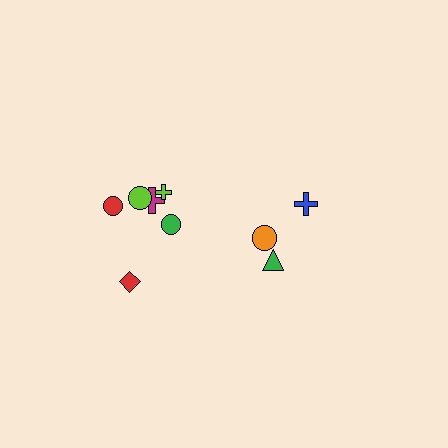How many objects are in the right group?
There are 3 objects.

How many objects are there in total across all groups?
There are 9 objects.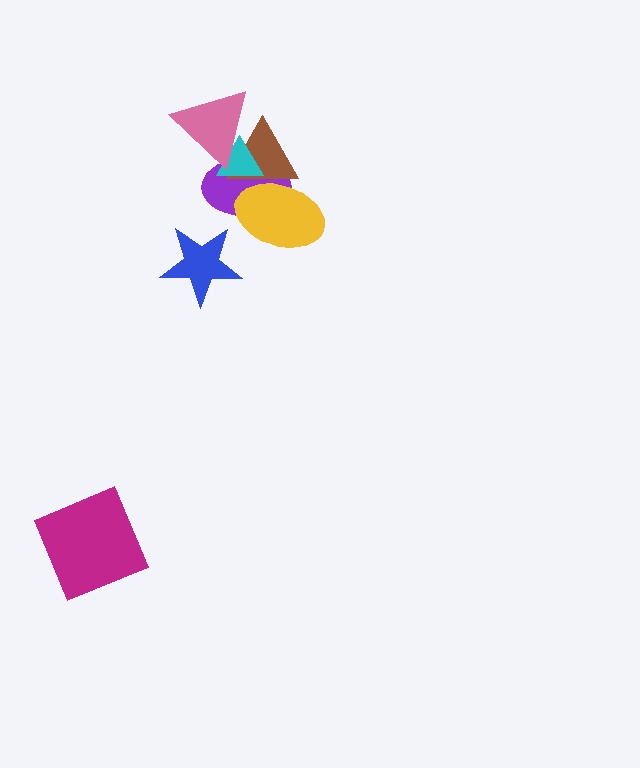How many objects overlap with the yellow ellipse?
2 objects overlap with the yellow ellipse.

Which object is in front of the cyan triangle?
The pink triangle is in front of the cyan triangle.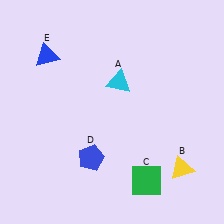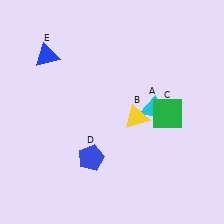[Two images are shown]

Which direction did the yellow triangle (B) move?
The yellow triangle (B) moved up.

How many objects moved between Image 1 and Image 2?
3 objects moved between the two images.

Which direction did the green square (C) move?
The green square (C) moved up.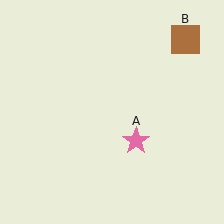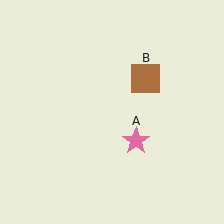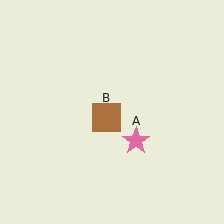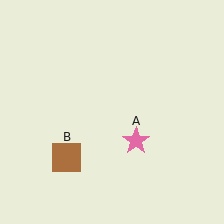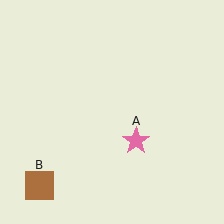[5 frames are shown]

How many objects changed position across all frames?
1 object changed position: brown square (object B).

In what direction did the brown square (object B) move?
The brown square (object B) moved down and to the left.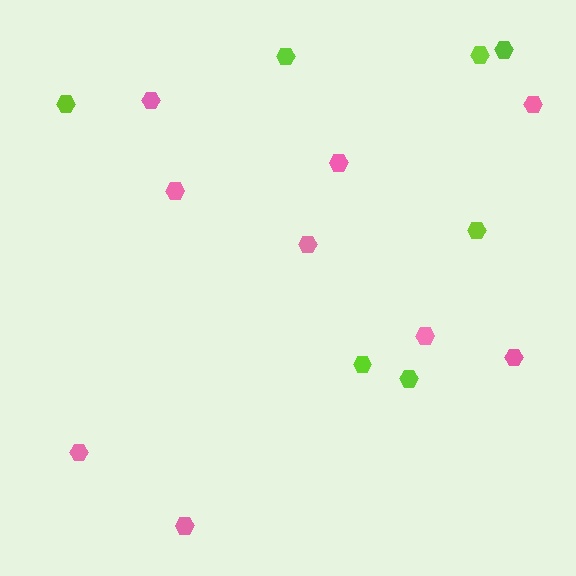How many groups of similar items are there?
There are 2 groups: one group of pink hexagons (9) and one group of lime hexagons (7).